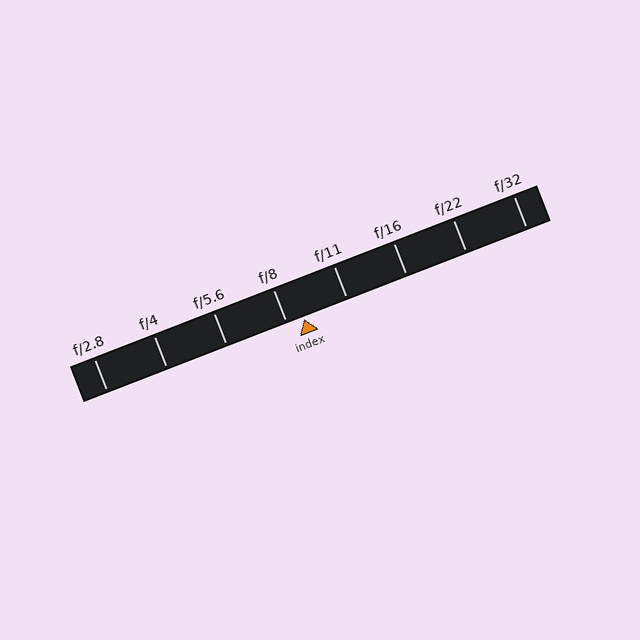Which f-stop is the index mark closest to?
The index mark is closest to f/8.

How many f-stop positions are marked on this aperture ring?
There are 8 f-stop positions marked.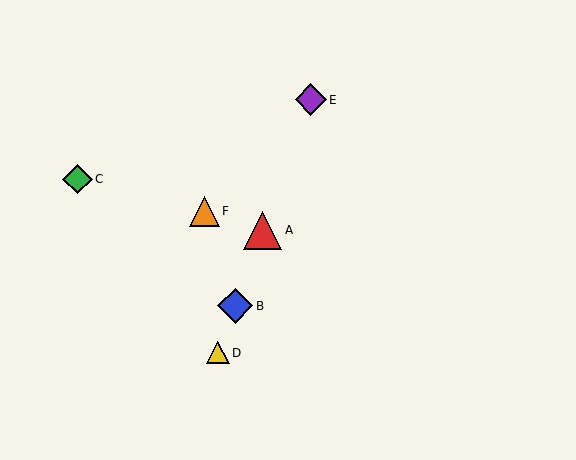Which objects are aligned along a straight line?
Objects A, B, D, E are aligned along a straight line.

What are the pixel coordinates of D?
Object D is at (218, 353).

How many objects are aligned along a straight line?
4 objects (A, B, D, E) are aligned along a straight line.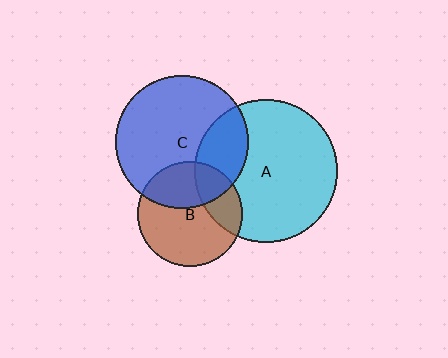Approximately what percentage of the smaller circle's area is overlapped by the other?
Approximately 35%.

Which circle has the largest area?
Circle A (cyan).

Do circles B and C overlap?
Yes.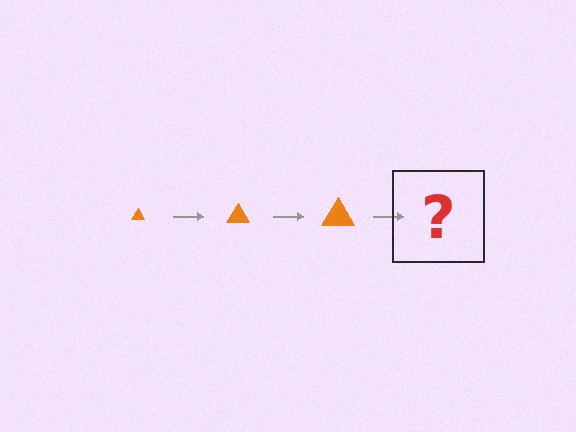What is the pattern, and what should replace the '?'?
The pattern is that the triangle gets progressively larger each step. The '?' should be an orange triangle, larger than the previous one.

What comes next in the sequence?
The next element should be an orange triangle, larger than the previous one.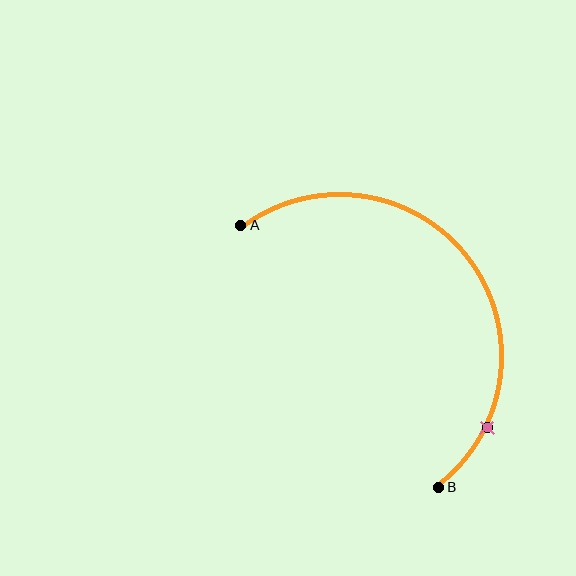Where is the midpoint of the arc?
The arc midpoint is the point on the curve farthest from the straight line joining A and B. It sits above and to the right of that line.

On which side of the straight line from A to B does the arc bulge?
The arc bulges above and to the right of the straight line connecting A and B.